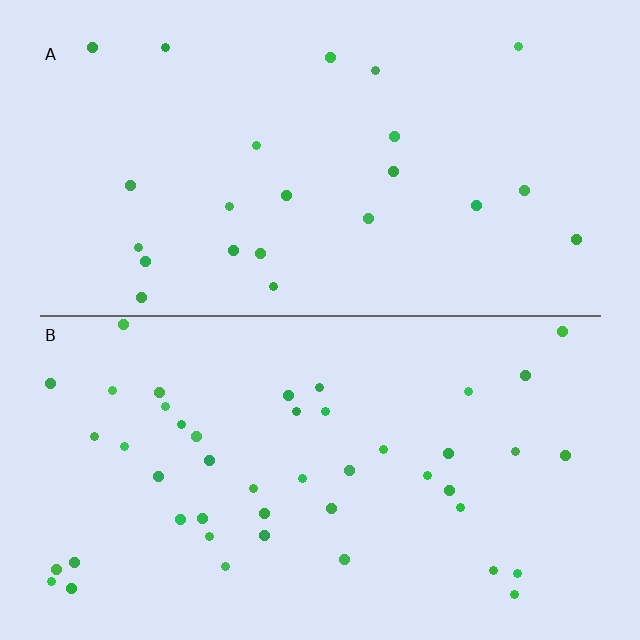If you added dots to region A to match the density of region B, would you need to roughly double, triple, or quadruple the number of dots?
Approximately double.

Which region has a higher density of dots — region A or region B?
B (the bottom).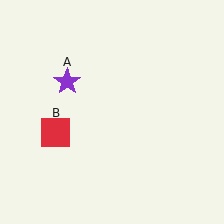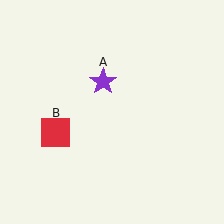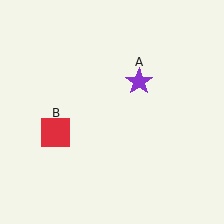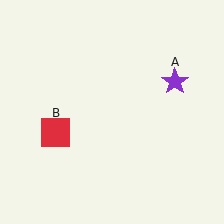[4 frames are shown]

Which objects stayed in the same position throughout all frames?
Red square (object B) remained stationary.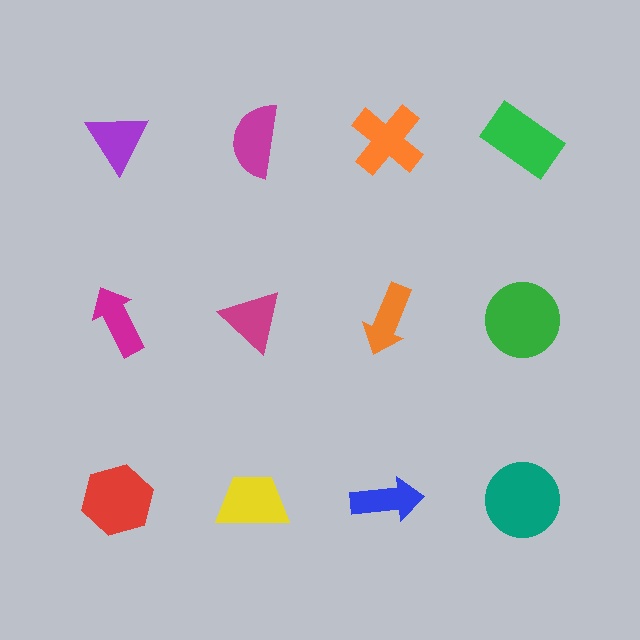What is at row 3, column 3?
A blue arrow.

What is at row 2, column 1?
A magenta arrow.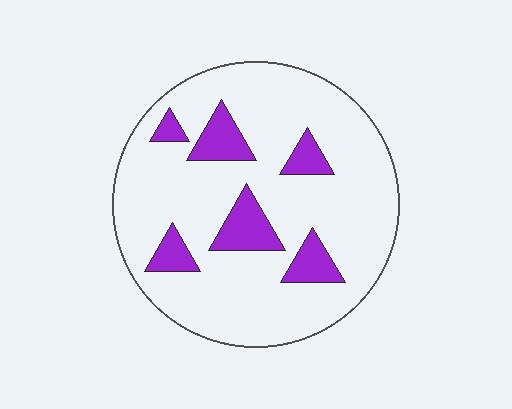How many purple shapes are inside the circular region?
6.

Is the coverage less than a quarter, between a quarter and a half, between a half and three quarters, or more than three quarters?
Less than a quarter.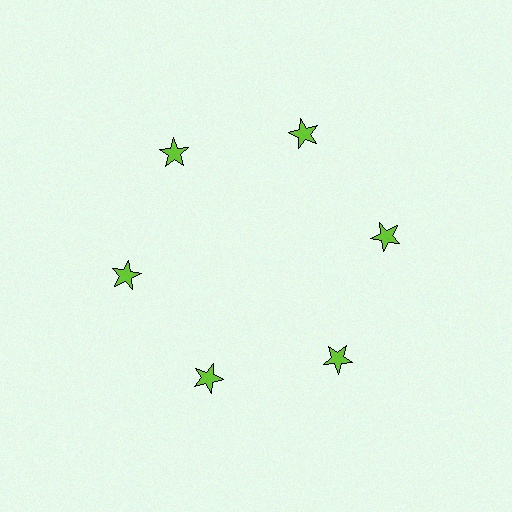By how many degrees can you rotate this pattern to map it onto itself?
The pattern maps onto itself every 60 degrees of rotation.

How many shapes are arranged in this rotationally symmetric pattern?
There are 6 shapes, arranged in 6 groups of 1.